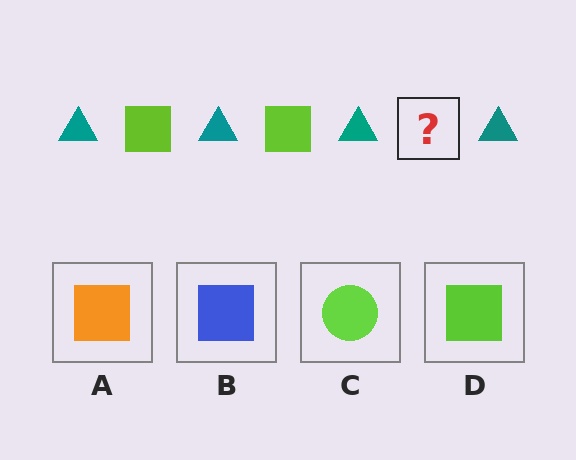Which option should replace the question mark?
Option D.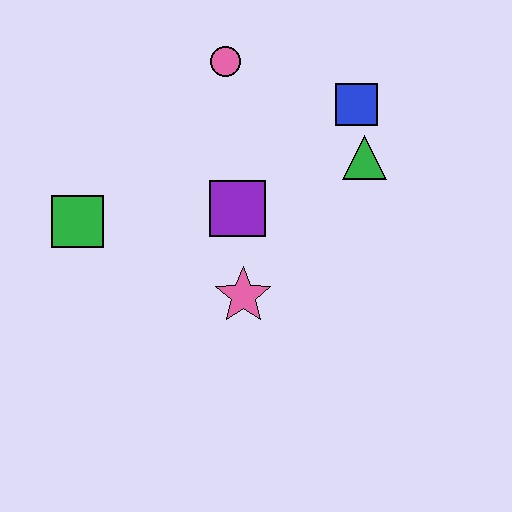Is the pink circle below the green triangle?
No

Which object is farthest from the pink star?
The pink circle is farthest from the pink star.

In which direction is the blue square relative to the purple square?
The blue square is to the right of the purple square.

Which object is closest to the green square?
The purple square is closest to the green square.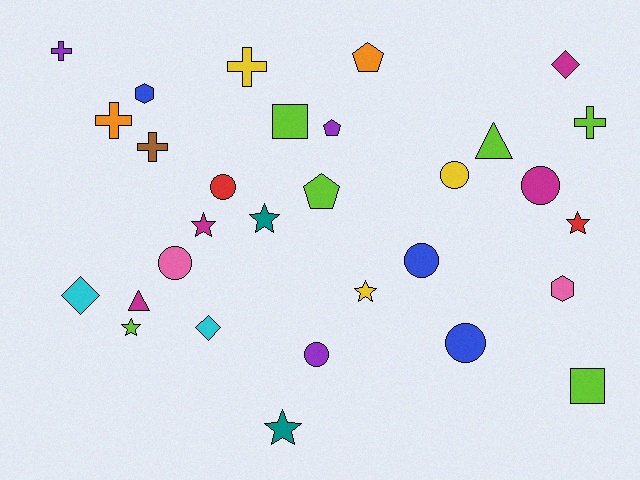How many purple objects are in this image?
There are 3 purple objects.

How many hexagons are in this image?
There are 2 hexagons.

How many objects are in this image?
There are 30 objects.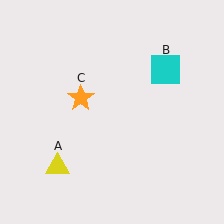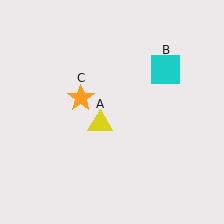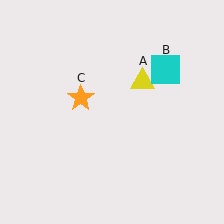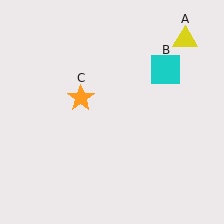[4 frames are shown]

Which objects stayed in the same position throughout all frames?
Cyan square (object B) and orange star (object C) remained stationary.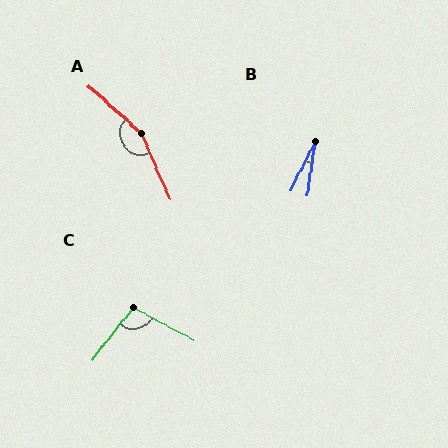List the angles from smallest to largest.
B (19°), C (100°), A (155°).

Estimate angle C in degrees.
Approximately 100 degrees.